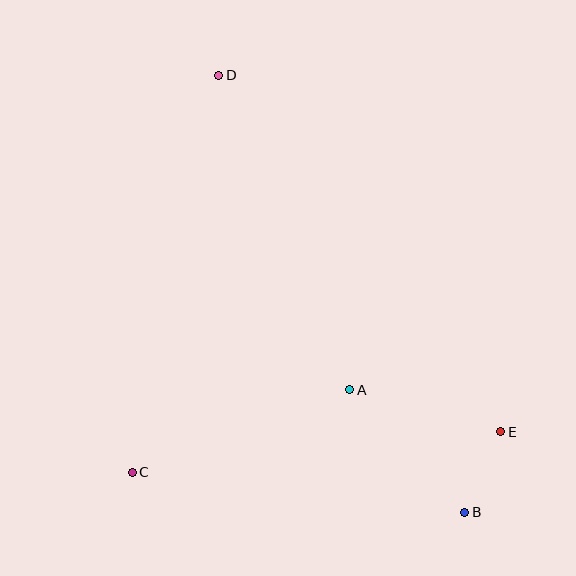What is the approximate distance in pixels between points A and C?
The distance between A and C is approximately 232 pixels.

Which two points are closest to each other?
Points B and E are closest to each other.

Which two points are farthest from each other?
Points B and D are farthest from each other.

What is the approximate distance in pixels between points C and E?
The distance between C and E is approximately 370 pixels.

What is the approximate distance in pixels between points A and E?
The distance between A and E is approximately 157 pixels.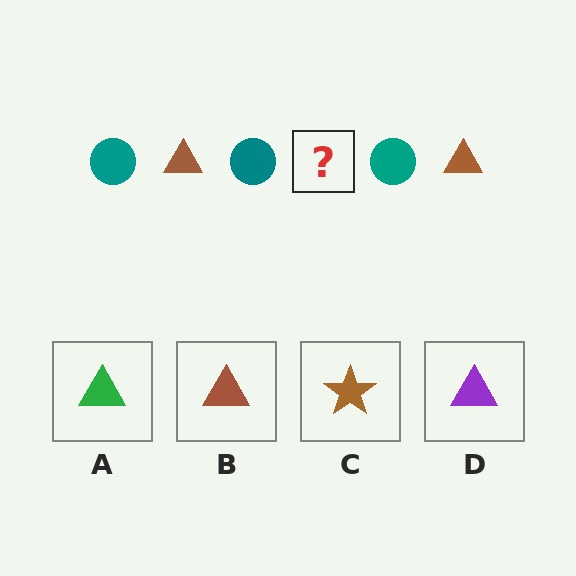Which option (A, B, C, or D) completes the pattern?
B.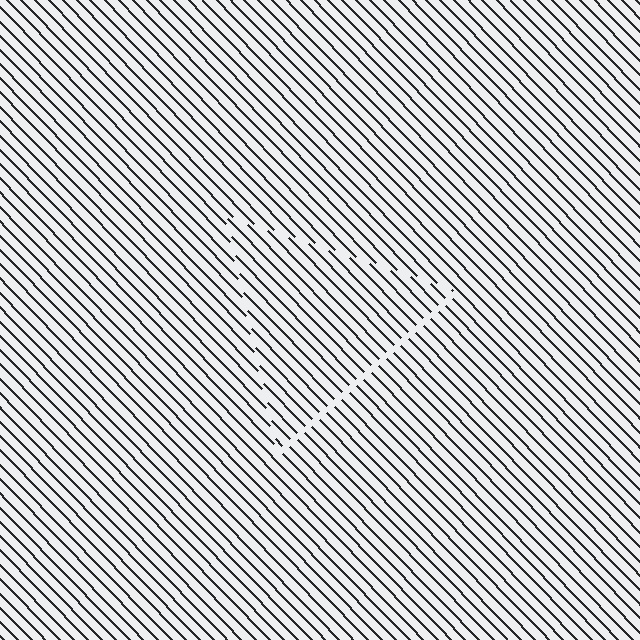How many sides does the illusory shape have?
3 sides — the line-ends trace a triangle.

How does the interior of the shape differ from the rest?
The interior of the shape contains the same grating, shifted by half a period — the contour is defined by the phase discontinuity where line-ends from the inner and outer gratings abut.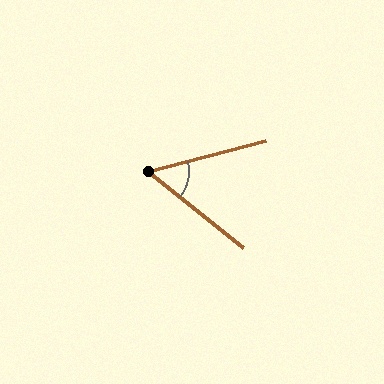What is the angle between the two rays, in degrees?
Approximately 53 degrees.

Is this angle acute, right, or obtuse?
It is acute.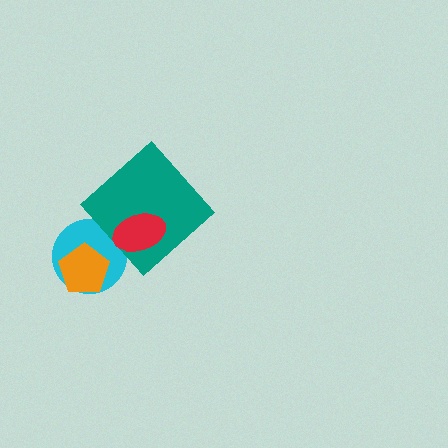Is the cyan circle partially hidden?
Yes, it is partially covered by another shape.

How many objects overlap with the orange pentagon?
1 object overlaps with the orange pentagon.